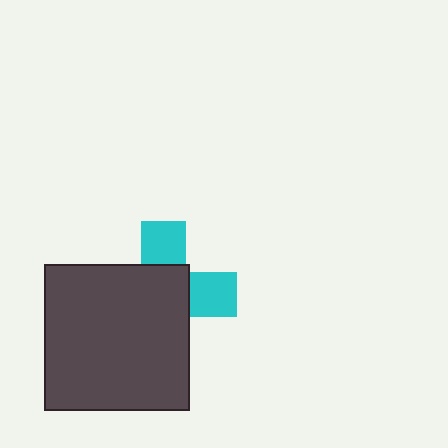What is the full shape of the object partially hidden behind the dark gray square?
The partially hidden object is a cyan cross.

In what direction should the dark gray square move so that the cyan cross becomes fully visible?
The dark gray square should move toward the lower-left. That is the shortest direction to clear the overlap and leave the cyan cross fully visible.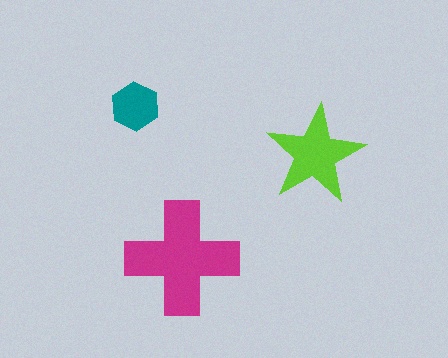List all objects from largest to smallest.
The magenta cross, the lime star, the teal hexagon.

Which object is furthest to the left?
The teal hexagon is leftmost.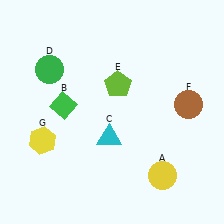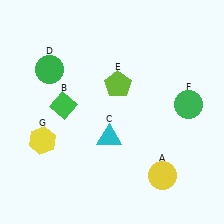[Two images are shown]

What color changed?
The circle (F) changed from brown in Image 1 to green in Image 2.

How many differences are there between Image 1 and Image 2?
There is 1 difference between the two images.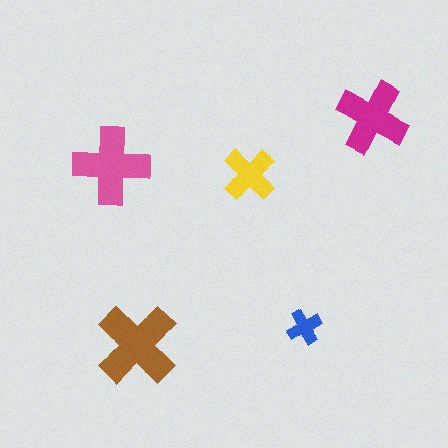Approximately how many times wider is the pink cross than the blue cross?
About 2 times wider.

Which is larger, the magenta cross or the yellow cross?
The magenta one.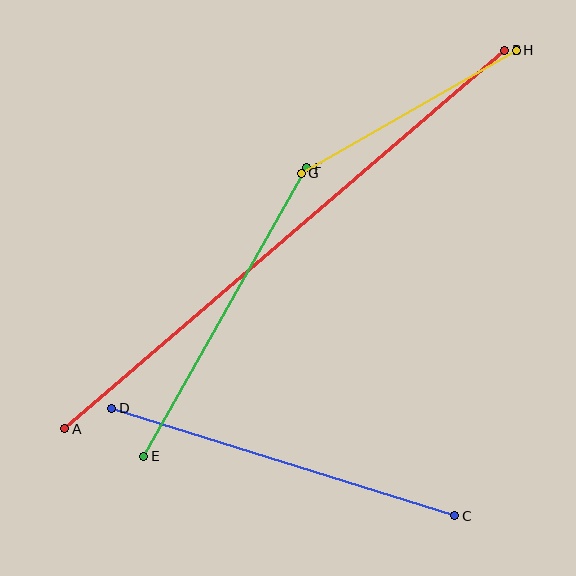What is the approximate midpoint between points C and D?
The midpoint is at approximately (283, 462) pixels.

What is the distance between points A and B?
The distance is approximately 581 pixels.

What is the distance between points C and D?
The distance is approximately 359 pixels.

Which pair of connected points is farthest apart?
Points A and B are farthest apart.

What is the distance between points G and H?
The distance is approximately 247 pixels.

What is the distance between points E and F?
The distance is approximately 331 pixels.